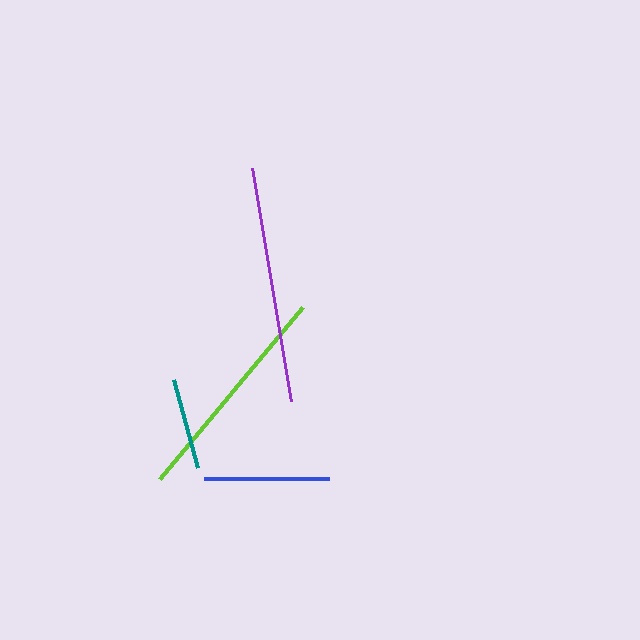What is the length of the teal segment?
The teal segment is approximately 91 pixels long.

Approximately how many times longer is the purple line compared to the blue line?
The purple line is approximately 1.9 times the length of the blue line.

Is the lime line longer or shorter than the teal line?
The lime line is longer than the teal line.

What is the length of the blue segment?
The blue segment is approximately 125 pixels long.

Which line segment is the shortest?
The teal line is the shortest at approximately 91 pixels.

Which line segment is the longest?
The purple line is the longest at approximately 236 pixels.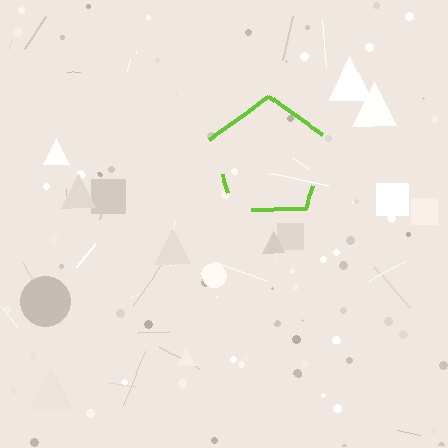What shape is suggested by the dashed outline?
The dashed outline suggests a pentagon.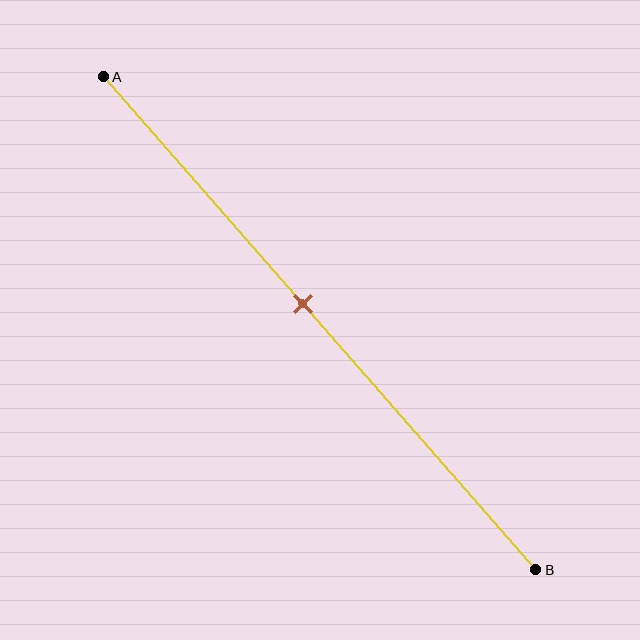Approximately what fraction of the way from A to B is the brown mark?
The brown mark is approximately 45% of the way from A to B.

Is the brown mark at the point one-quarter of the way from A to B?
No, the mark is at about 45% from A, not at the 25% one-quarter point.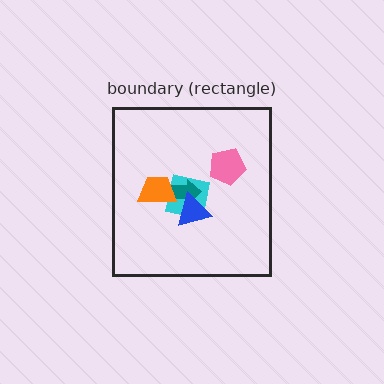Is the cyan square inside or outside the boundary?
Inside.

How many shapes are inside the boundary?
5 inside, 0 outside.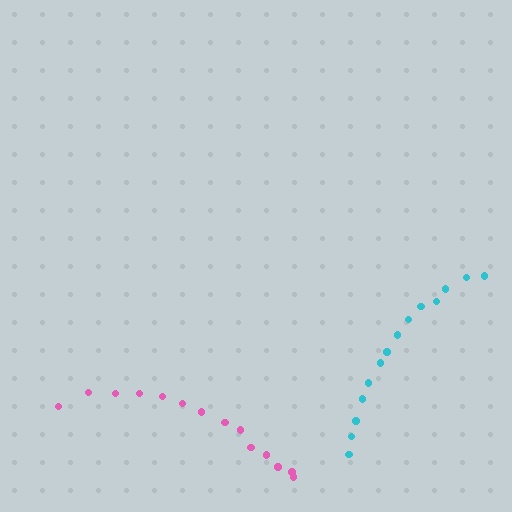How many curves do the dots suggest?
There are 2 distinct paths.